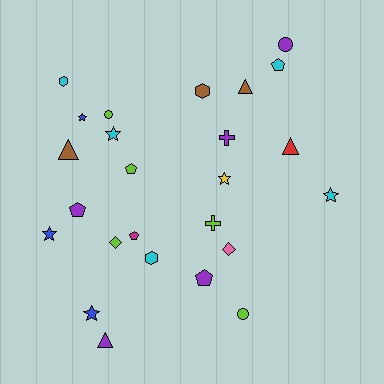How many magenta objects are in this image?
There is 1 magenta object.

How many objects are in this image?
There are 25 objects.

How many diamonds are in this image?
There are 2 diamonds.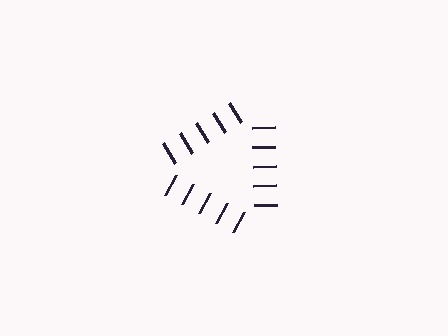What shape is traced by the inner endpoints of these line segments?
An illusory triangle — the line segments terminate on its edges but no continuous stroke is drawn.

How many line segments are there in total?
15 — 5 along each of the 3 edges.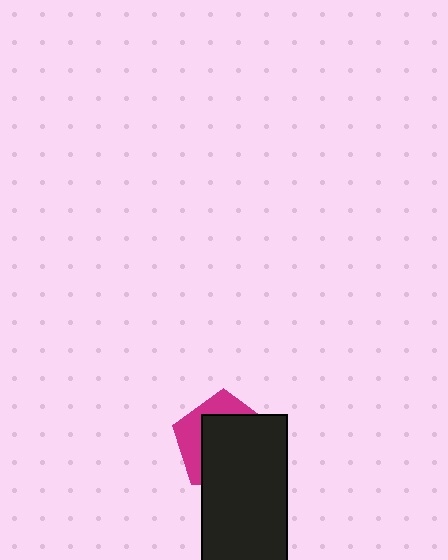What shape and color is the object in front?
The object in front is a black rectangle.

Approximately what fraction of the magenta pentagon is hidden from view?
Roughly 66% of the magenta pentagon is hidden behind the black rectangle.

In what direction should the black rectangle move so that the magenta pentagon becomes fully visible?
The black rectangle should move toward the lower-right. That is the shortest direction to clear the overlap and leave the magenta pentagon fully visible.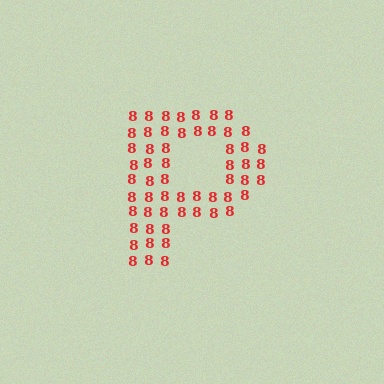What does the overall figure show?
The overall figure shows the letter P.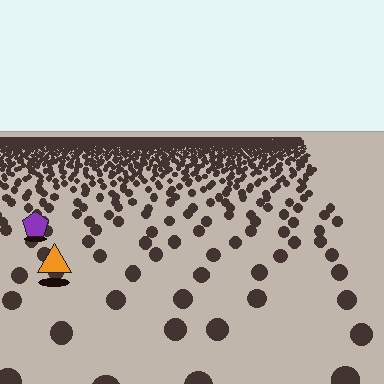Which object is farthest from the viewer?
The purple pentagon is farthest from the viewer. It appears smaller and the ground texture around it is denser.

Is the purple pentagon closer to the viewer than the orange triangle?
No. The orange triangle is closer — you can tell from the texture gradient: the ground texture is coarser near it.